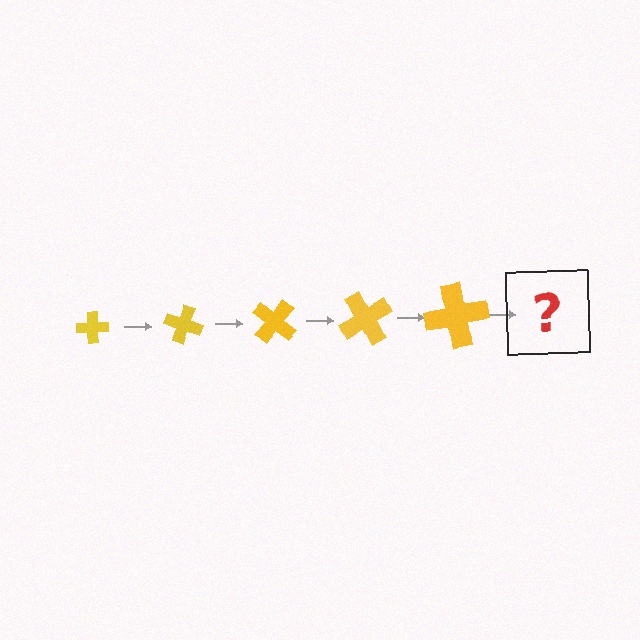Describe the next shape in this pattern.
It should be a cross, larger than the previous one and rotated 100 degrees from the start.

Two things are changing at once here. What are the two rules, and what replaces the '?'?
The two rules are that the cross grows larger each step and it rotates 20 degrees each step. The '?' should be a cross, larger than the previous one and rotated 100 degrees from the start.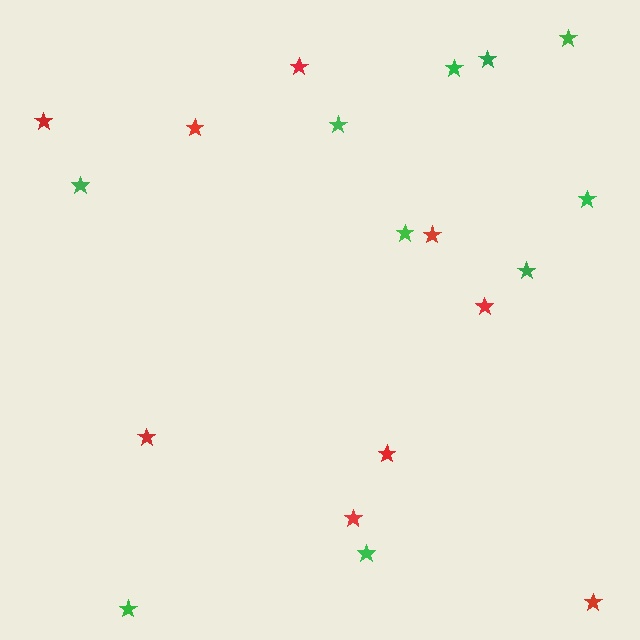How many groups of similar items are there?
There are 2 groups: one group of green stars (10) and one group of red stars (9).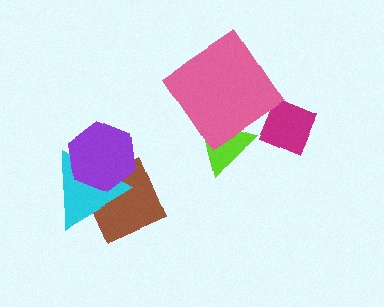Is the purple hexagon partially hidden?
No, no other shape covers it.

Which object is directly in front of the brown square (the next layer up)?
The cyan triangle is directly in front of the brown square.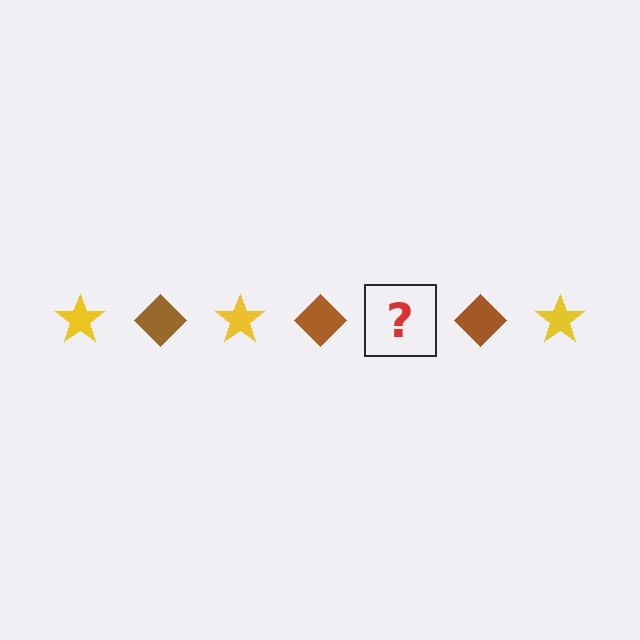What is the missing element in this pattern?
The missing element is a yellow star.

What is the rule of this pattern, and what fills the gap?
The rule is that the pattern alternates between yellow star and brown diamond. The gap should be filled with a yellow star.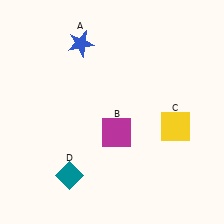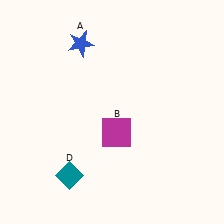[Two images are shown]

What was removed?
The yellow square (C) was removed in Image 2.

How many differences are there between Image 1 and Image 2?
There is 1 difference between the two images.